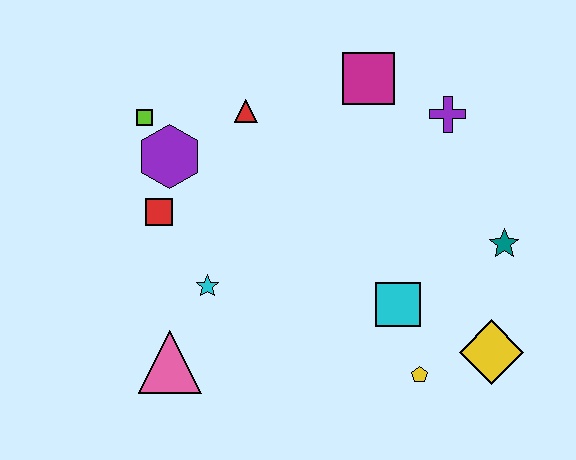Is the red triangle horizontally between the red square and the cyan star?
No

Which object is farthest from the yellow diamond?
The lime square is farthest from the yellow diamond.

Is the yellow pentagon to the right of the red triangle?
Yes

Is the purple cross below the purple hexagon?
No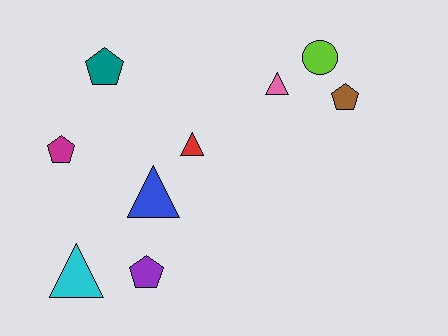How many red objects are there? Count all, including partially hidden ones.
There is 1 red object.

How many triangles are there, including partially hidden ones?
There are 4 triangles.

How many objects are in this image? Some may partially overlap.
There are 9 objects.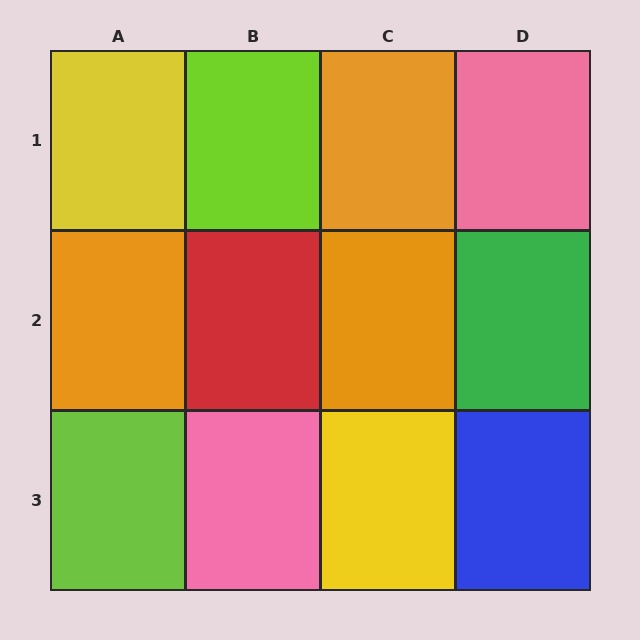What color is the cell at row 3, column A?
Lime.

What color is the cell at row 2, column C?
Orange.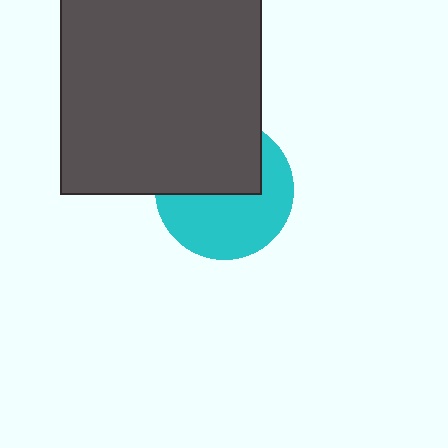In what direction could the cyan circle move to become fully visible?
The cyan circle could move down. That would shift it out from behind the dark gray square entirely.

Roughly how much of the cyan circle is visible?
About half of it is visible (roughly 55%).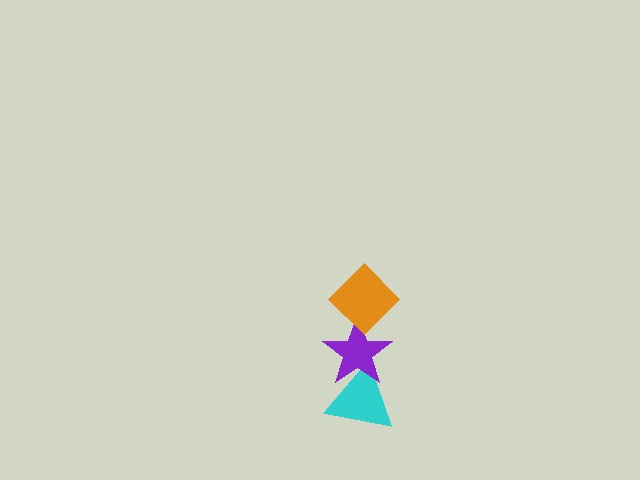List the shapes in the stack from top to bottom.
From top to bottom: the orange diamond, the purple star, the cyan triangle.